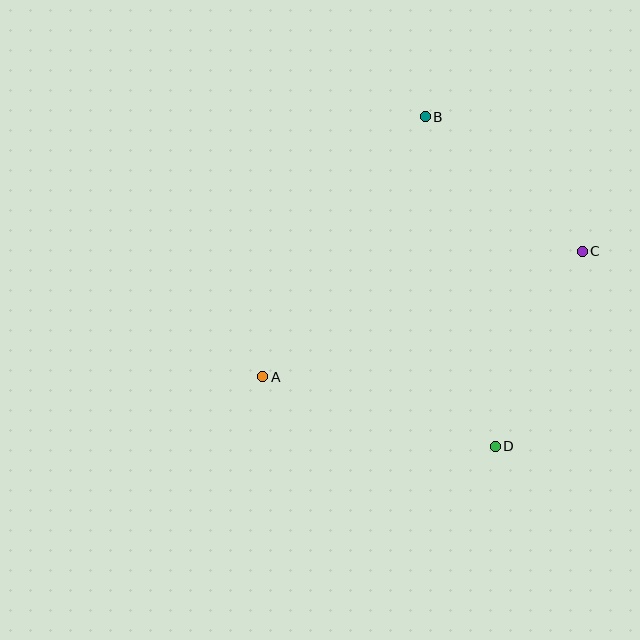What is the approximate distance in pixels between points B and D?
The distance between B and D is approximately 337 pixels.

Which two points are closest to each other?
Points B and C are closest to each other.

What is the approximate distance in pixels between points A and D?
The distance between A and D is approximately 243 pixels.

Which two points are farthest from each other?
Points A and C are farthest from each other.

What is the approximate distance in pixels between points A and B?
The distance between A and B is approximately 307 pixels.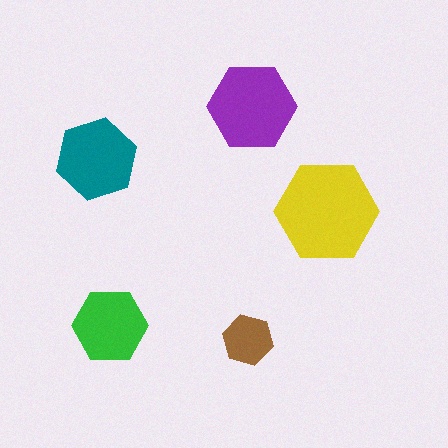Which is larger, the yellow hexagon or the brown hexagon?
The yellow one.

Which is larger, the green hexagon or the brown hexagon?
The green one.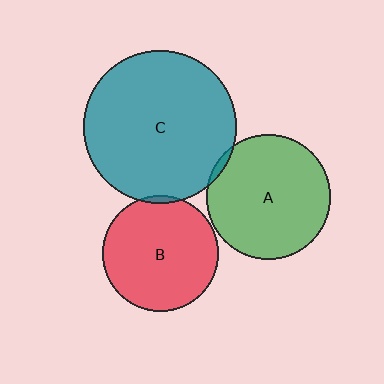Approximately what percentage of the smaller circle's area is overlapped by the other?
Approximately 5%.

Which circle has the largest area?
Circle C (teal).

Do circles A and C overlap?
Yes.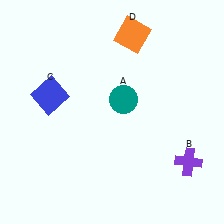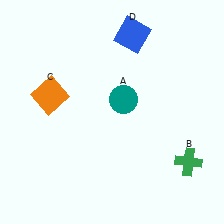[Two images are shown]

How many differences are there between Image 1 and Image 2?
There are 3 differences between the two images.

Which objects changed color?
B changed from purple to green. C changed from blue to orange. D changed from orange to blue.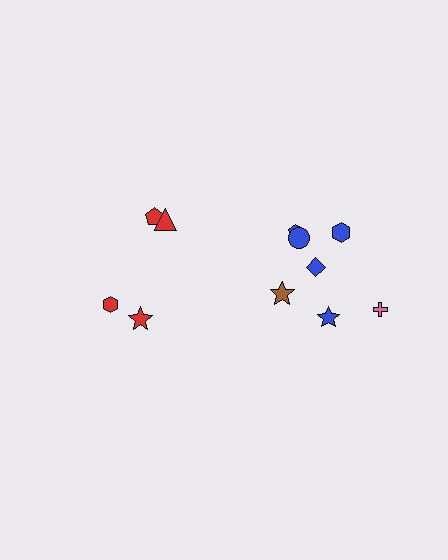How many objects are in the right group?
There are 7 objects.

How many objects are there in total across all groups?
There are 11 objects.